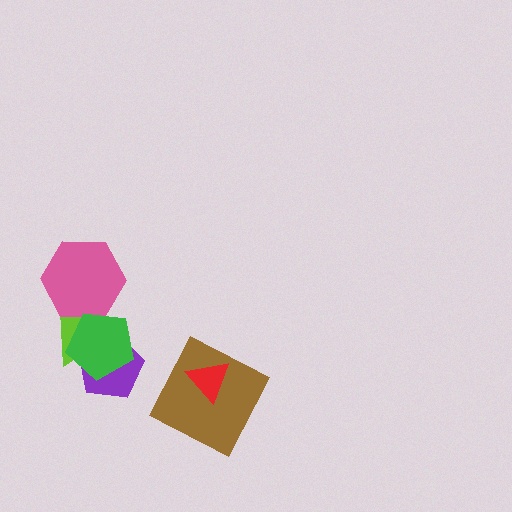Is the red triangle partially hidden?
No, no other shape covers it.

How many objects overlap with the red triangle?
1 object overlaps with the red triangle.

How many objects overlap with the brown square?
1 object overlaps with the brown square.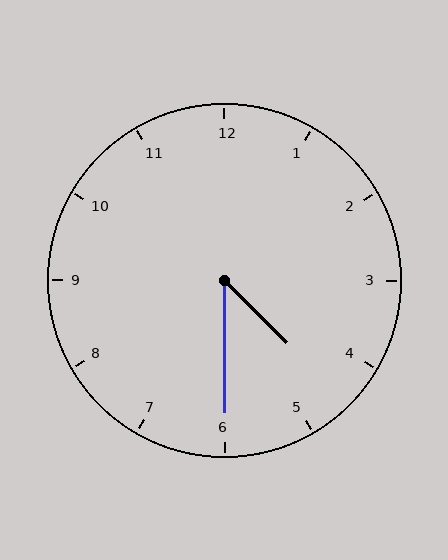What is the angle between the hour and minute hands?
Approximately 45 degrees.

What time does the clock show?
4:30.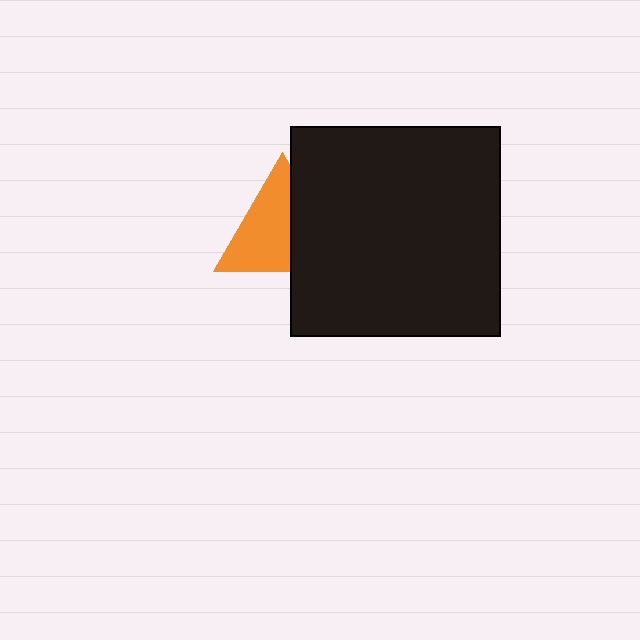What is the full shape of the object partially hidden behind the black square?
The partially hidden object is an orange triangle.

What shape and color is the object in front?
The object in front is a black square.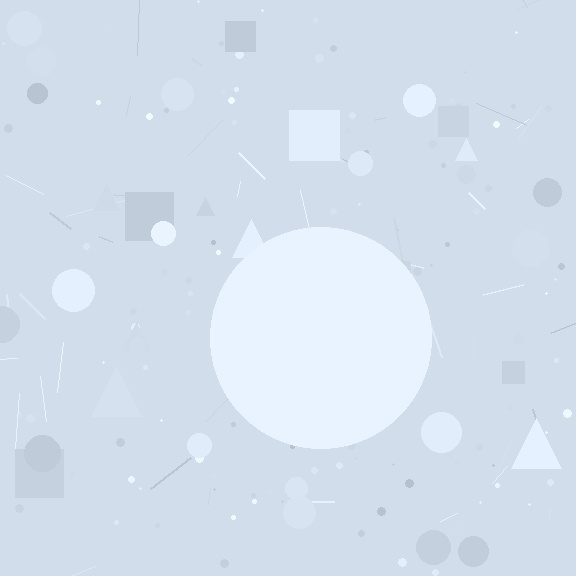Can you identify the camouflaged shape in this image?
The camouflaged shape is a circle.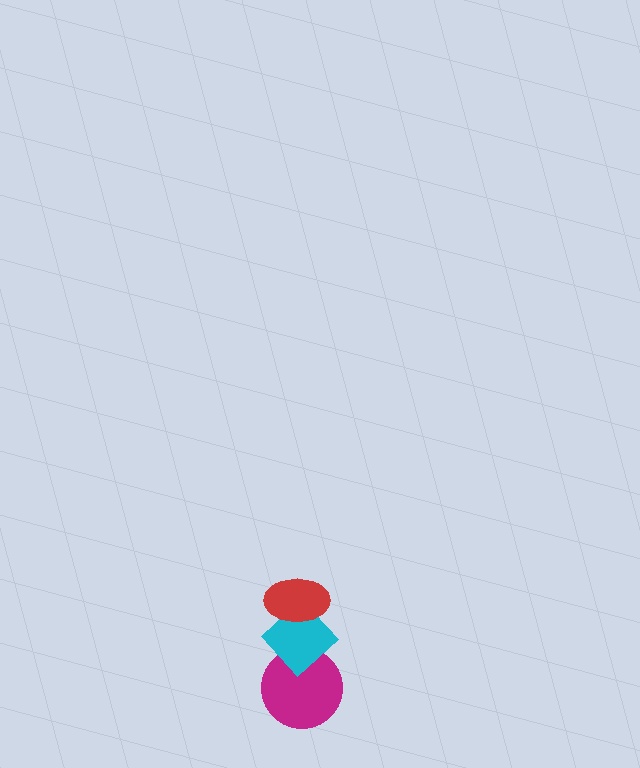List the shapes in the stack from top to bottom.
From top to bottom: the red ellipse, the cyan diamond, the magenta circle.